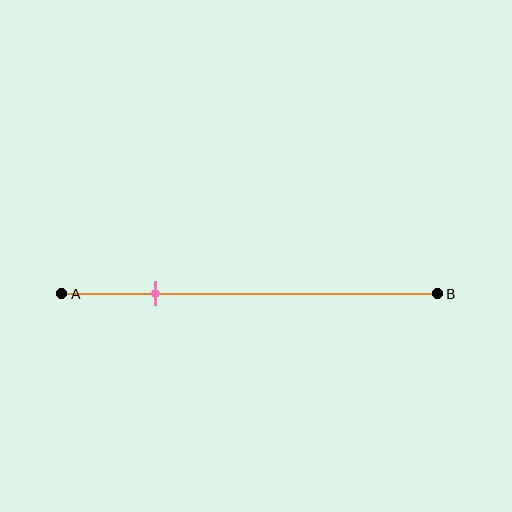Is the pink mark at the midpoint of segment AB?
No, the mark is at about 25% from A, not at the 50% midpoint.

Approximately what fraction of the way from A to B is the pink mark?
The pink mark is approximately 25% of the way from A to B.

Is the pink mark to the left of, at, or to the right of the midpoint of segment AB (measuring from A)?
The pink mark is to the left of the midpoint of segment AB.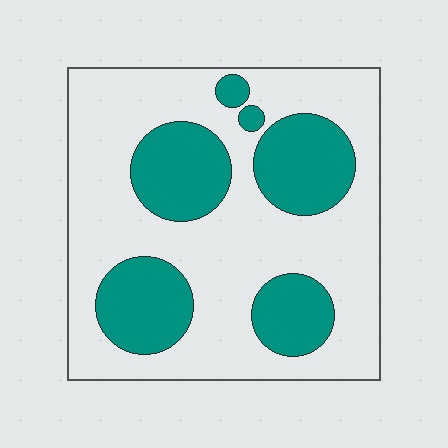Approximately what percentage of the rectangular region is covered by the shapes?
Approximately 30%.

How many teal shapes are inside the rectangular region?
6.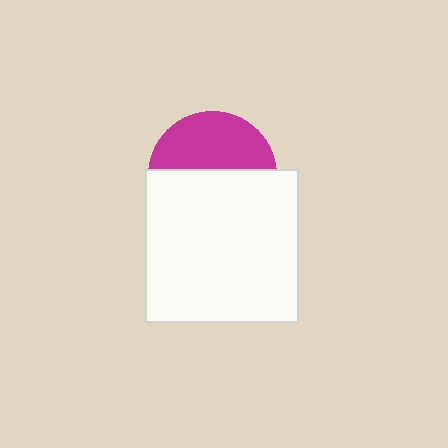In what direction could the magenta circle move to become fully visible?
The magenta circle could move up. That would shift it out from behind the white square entirely.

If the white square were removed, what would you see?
You would see the complete magenta circle.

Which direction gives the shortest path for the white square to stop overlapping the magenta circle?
Moving down gives the shortest separation.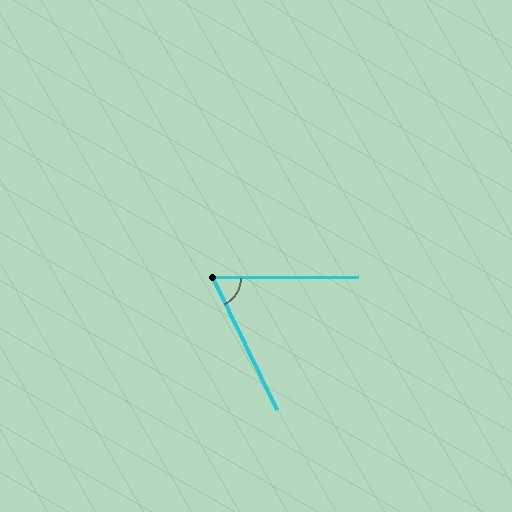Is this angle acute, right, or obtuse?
It is acute.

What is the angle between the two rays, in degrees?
Approximately 65 degrees.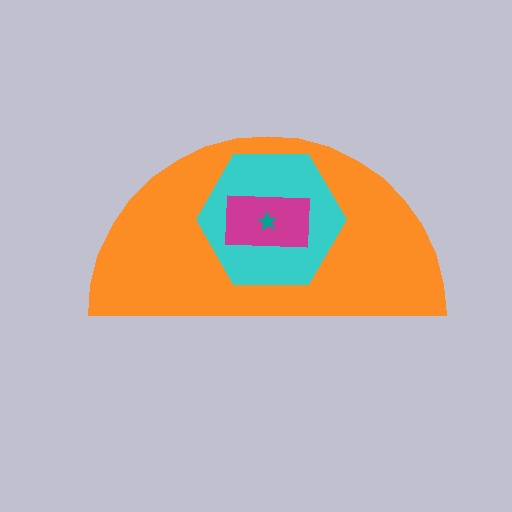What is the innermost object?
The teal star.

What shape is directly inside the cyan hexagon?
The magenta rectangle.